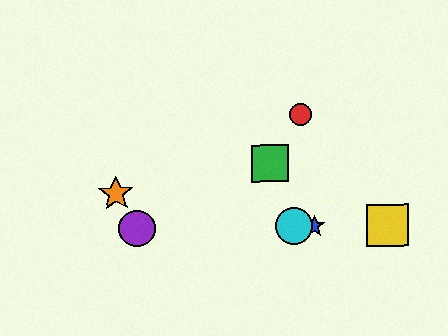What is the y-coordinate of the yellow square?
The yellow square is at y≈225.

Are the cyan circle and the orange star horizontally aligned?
No, the cyan circle is at y≈226 and the orange star is at y≈194.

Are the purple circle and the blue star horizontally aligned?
Yes, both are at y≈228.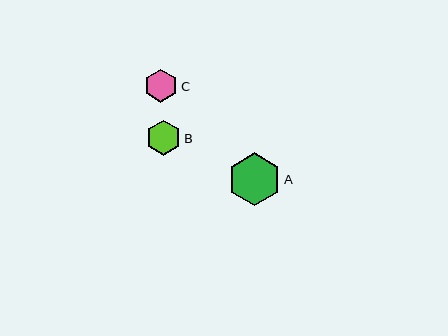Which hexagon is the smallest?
Hexagon C is the smallest with a size of approximately 33 pixels.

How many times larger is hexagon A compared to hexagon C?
Hexagon A is approximately 1.6 times the size of hexagon C.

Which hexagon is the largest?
Hexagon A is the largest with a size of approximately 53 pixels.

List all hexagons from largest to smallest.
From largest to smallest: A, B, C.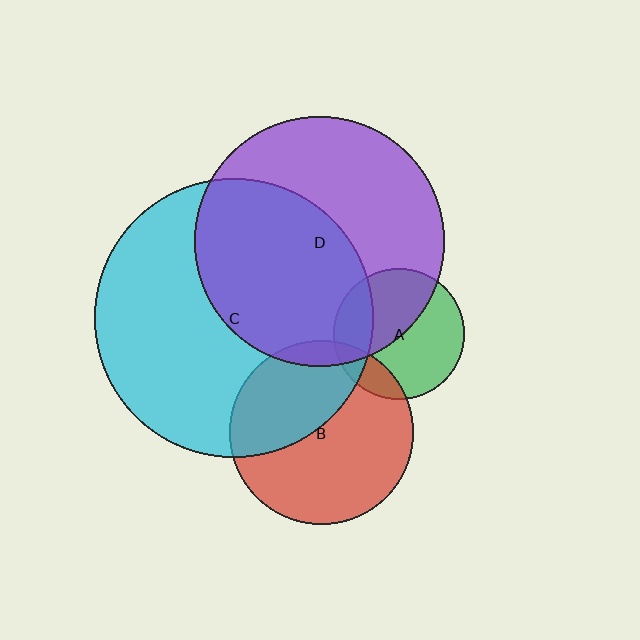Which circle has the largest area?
Circle C (cyan).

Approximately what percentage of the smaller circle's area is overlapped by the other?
Approximately 20%.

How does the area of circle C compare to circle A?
Approximately 4.6 times.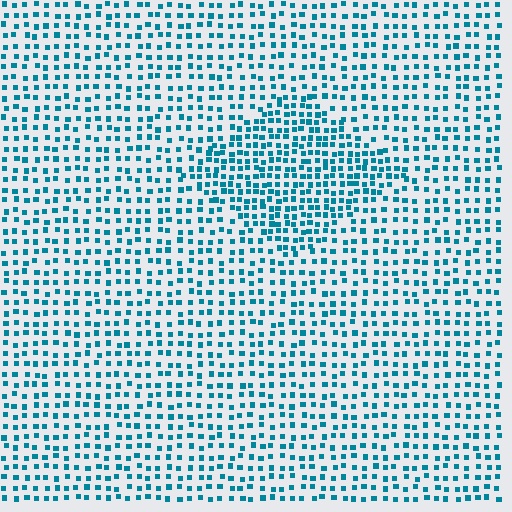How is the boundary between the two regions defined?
The boundary is defined by a change in element density (approximately 1.7x ratio). All elements are the same color, size, and shape.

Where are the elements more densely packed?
The elements are more densely packed inside the diamond boundary.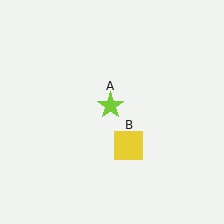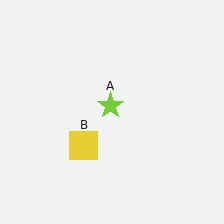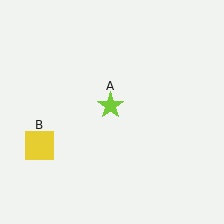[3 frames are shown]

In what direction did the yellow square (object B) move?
The yellow square (object B) moved left.